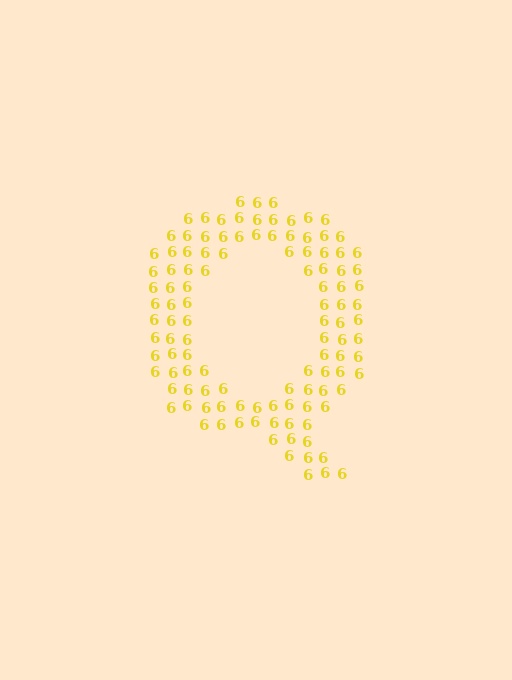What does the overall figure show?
The overall figure shows the letter Q.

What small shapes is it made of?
It is made of small digit 6's.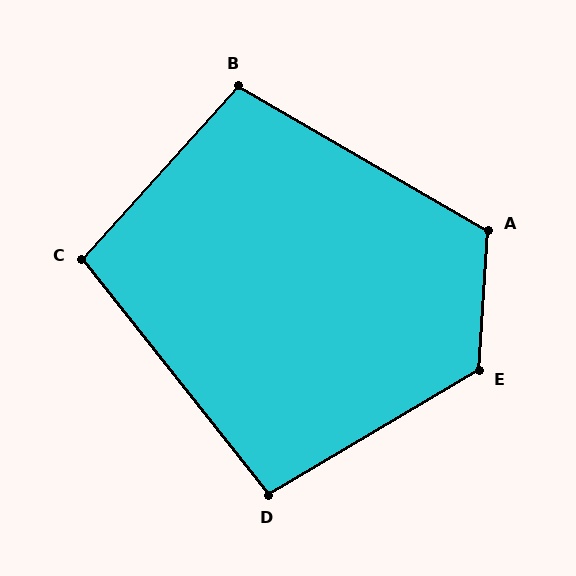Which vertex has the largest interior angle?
E, at approximately 124 degrees.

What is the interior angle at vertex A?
Approximately 116 degrees (obtuse).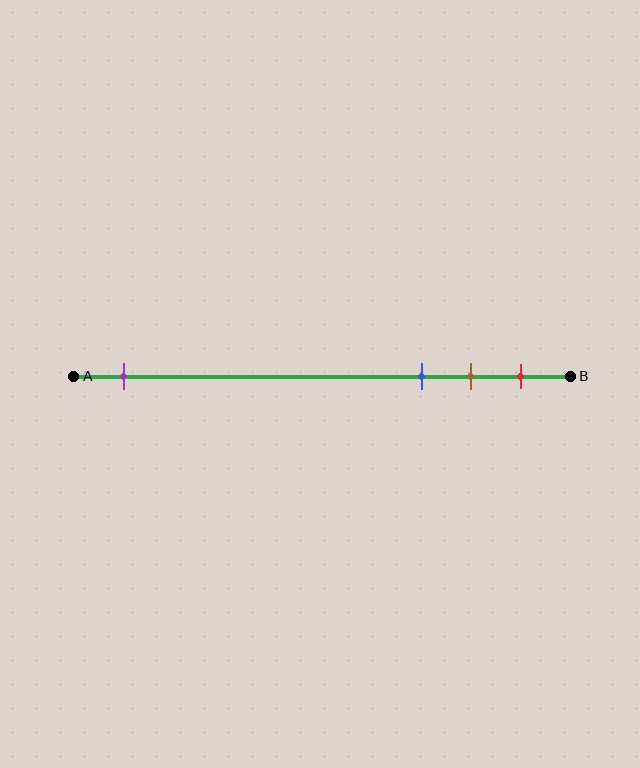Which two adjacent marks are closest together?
The brown and red marks are the closest adjacent pair.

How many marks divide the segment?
There are 4 marks dividing the segment.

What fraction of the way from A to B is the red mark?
The red mark is approximately 90% (0.9) of the way from A to B.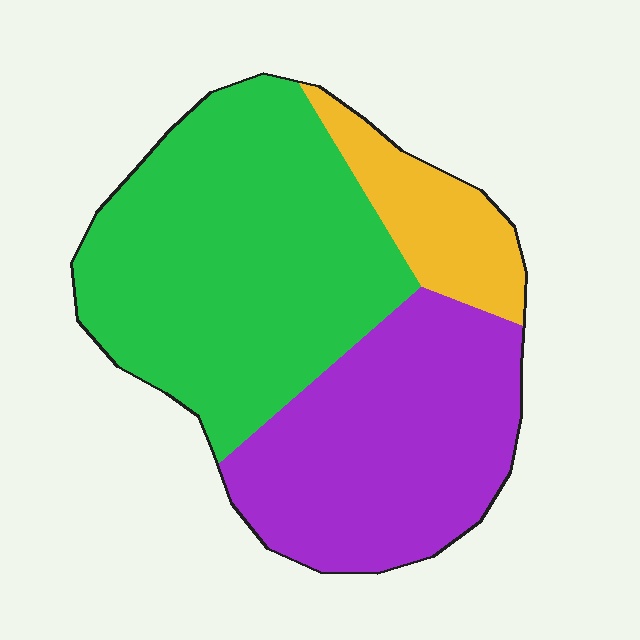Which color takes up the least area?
Yellow, at roughly 15%.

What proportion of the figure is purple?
Purple takes up between a third and a half of the figure.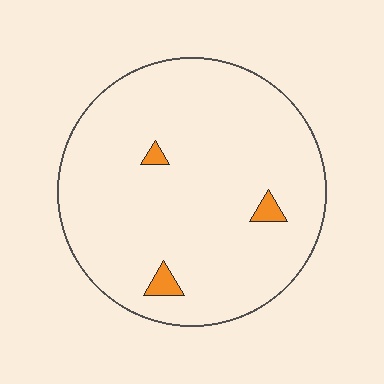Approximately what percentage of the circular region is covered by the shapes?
Approximately 5%.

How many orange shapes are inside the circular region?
3.